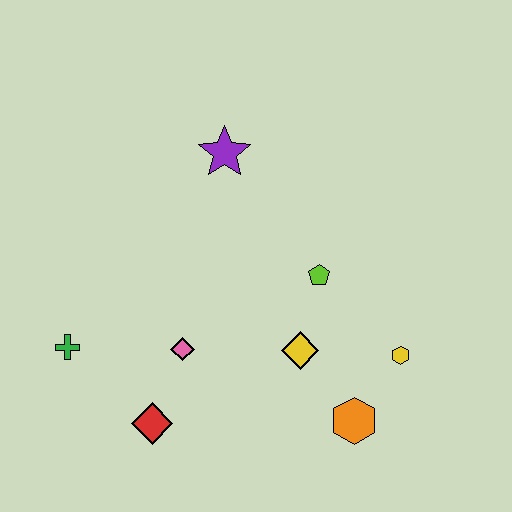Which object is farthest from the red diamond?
The purple star is farthest from the red diamond.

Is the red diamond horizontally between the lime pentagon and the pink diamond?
No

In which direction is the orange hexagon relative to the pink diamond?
The orange hexagon is to the right of the pink diamond.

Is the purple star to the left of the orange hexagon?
Yes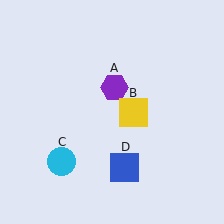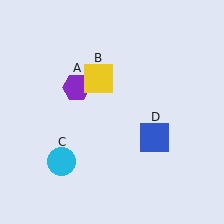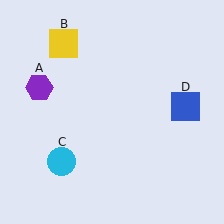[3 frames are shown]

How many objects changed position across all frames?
3 objects changed position: purple hexagon (object A), yellow square (object B), blue square (object D).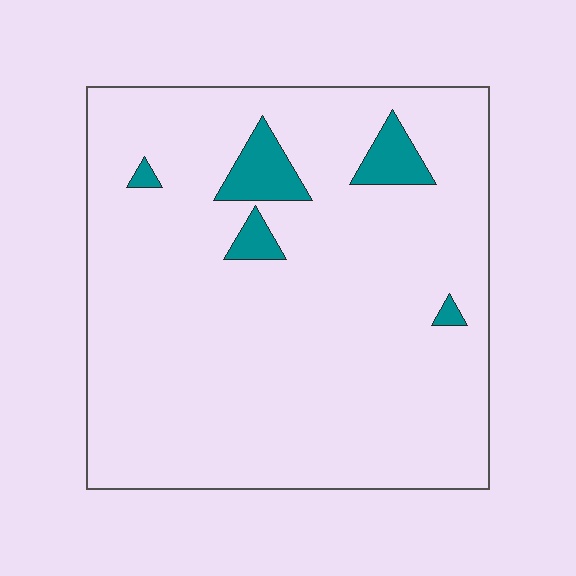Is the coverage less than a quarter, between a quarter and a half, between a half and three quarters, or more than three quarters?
Less than a quarter.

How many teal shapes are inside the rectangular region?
5.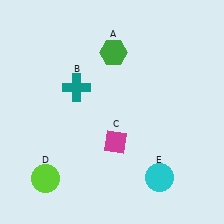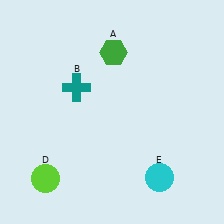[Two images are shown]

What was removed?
The magenta diamond (C) was removed in Image 2.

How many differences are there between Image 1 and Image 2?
There is 1 difference between the two images.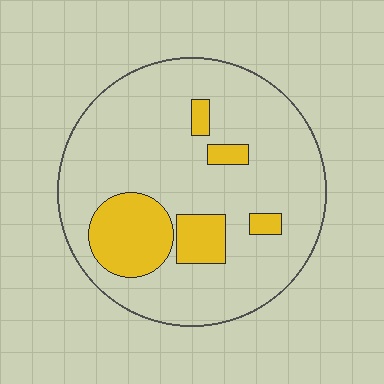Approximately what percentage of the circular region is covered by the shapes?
Approximately 20%.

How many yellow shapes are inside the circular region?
5.